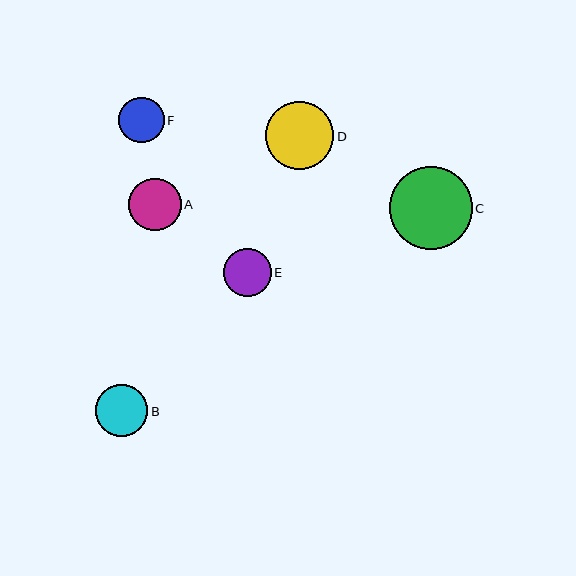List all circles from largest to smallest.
From largest to smallest: C, D, A, B, E, F.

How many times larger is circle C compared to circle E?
Circle C is approximately 1.8 times the size of circle E.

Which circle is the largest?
Circle C is the largest with a size of approximately 83 pixels.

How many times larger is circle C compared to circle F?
Circle C is approximately 1.8 times the size of circle F.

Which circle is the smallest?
Circle F is the smallest with a size of approximately 45 pixels.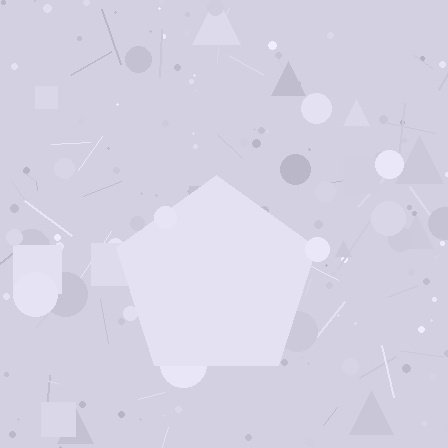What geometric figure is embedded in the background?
A pentagon is embedded in the background.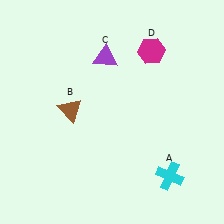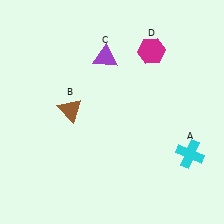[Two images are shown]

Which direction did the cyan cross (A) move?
The cyan cross (A) moved up.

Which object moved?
The cyan cross (A) moved up.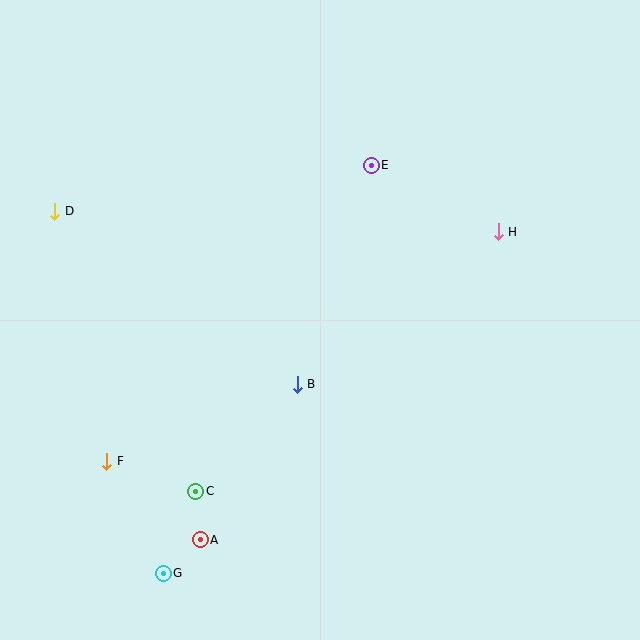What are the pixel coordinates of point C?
Point C is at (196, 491).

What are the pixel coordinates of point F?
Point F is at (107, 461).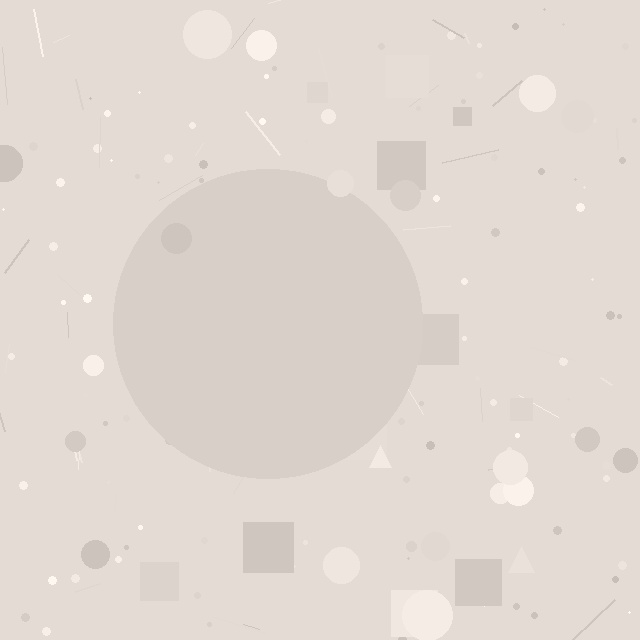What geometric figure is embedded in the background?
A circle is embedded in the background.